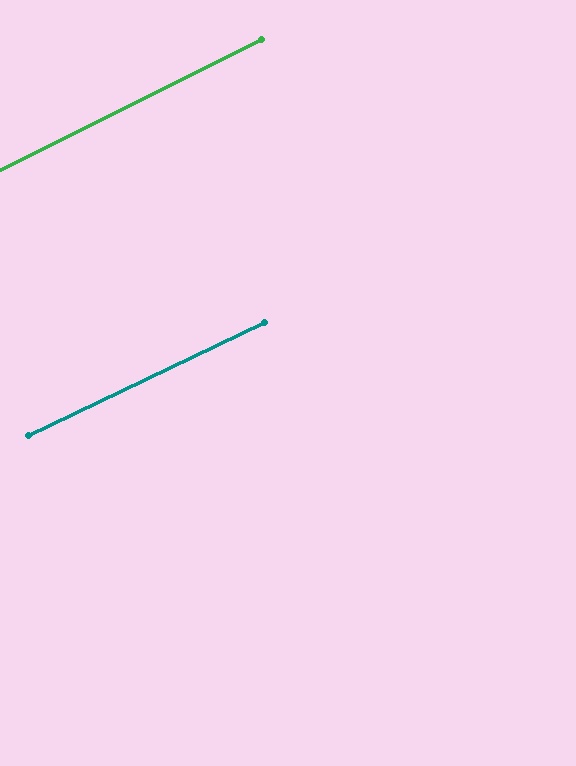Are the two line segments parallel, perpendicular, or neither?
Parallel — their directions differ by only 1.1°.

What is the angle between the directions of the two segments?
Approximately 1 degree.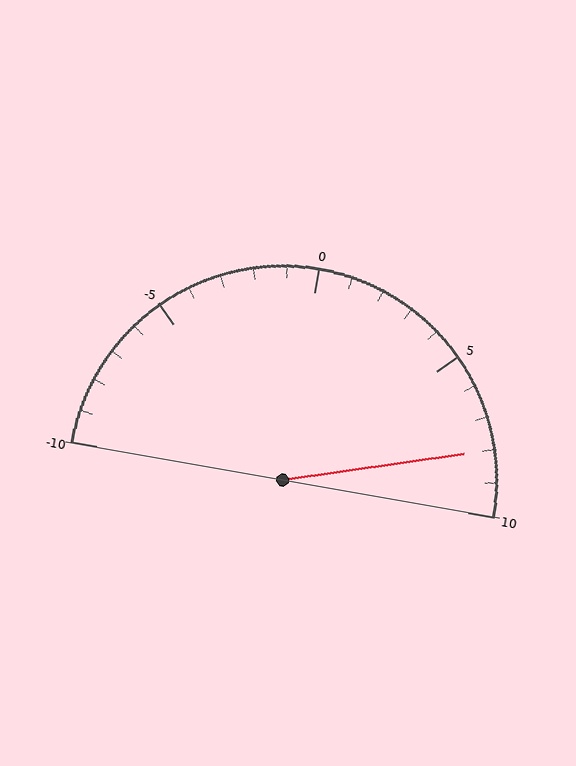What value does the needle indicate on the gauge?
The needle indicates approximately 8.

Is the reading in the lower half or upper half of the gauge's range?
The reading is in the upper half of the range (-10 to 10).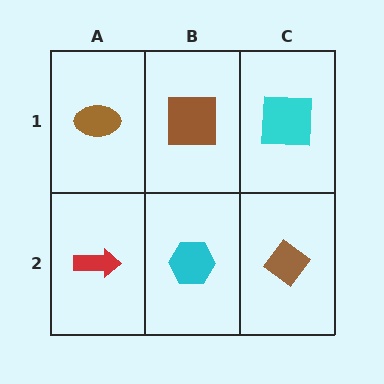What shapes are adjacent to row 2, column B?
A brown square (row 1, column B), a red arrow (row 2, column A), a brown diamond (row 2, column C).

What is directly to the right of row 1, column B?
A cyan square.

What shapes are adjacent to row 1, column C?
A brown diamond (row 2, column C), a brown square (row 1, column B).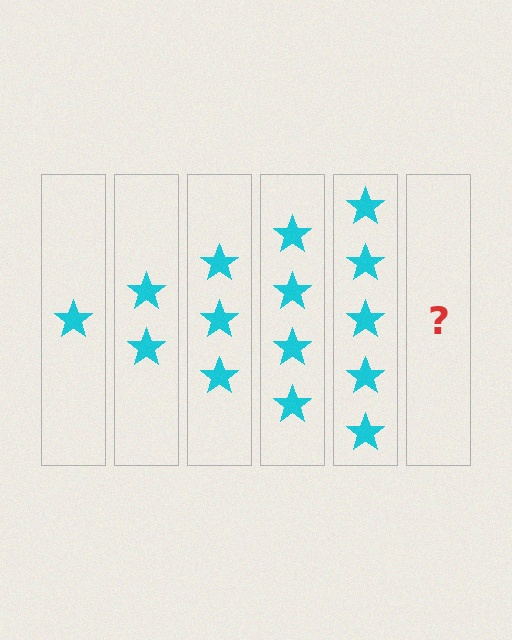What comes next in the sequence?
The next element should be 6 stars.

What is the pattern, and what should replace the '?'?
The pattern is that each step adds one more star. The '?' should be 6 stars.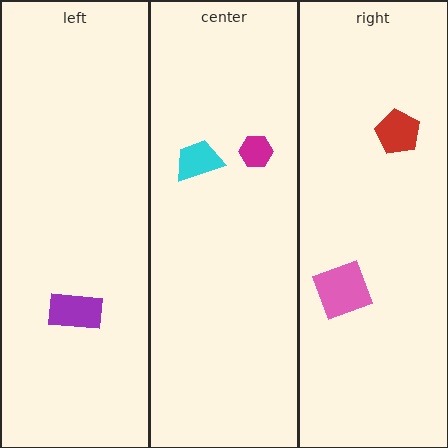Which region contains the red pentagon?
The right region.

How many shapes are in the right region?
2.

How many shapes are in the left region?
1.